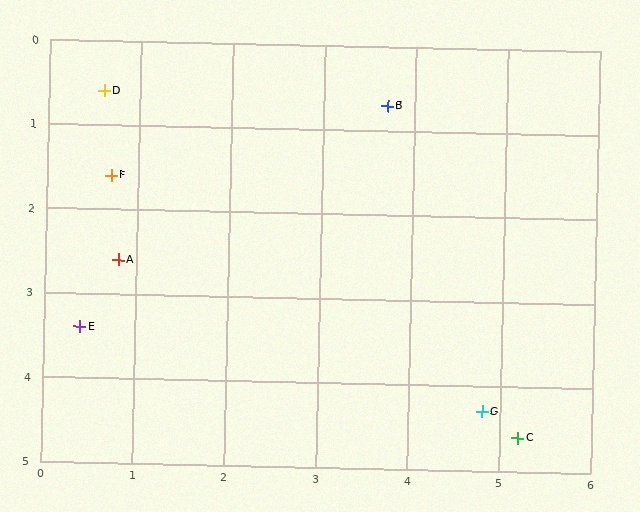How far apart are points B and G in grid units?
Points B and G are about 3.8 grid units apart.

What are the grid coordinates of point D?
Point D is at approximately (0.6, 0.6).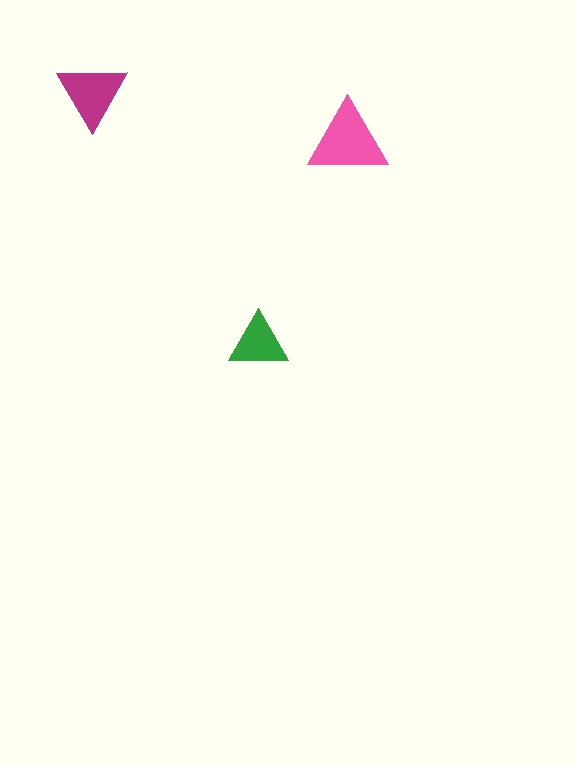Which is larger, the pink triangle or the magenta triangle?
The pink one.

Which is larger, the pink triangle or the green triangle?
The pink one.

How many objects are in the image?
There are 3 objects in the image.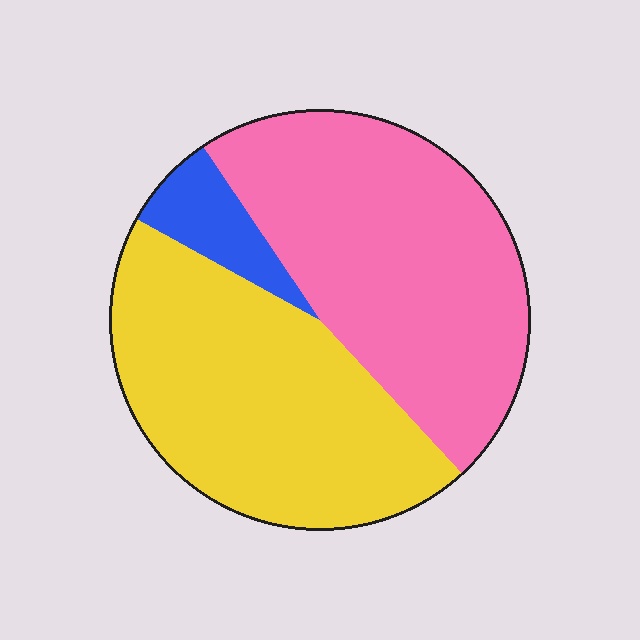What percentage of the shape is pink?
Pink covers roughly 50% of the shape.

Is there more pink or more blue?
Pink.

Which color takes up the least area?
Blue, at roughly 10%.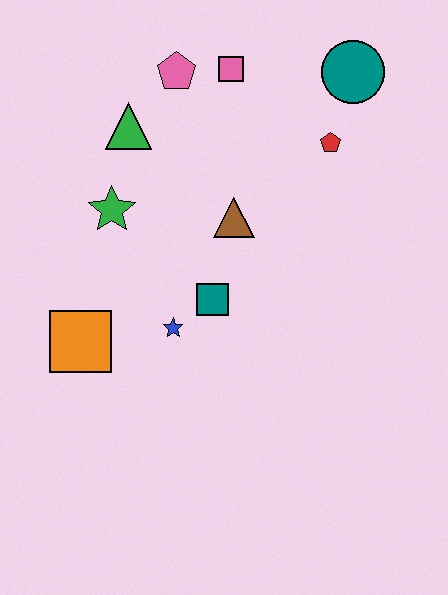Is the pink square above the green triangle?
Yes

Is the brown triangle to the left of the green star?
No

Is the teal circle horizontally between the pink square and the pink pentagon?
No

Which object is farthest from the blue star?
The teal circle is farthest from the blue star.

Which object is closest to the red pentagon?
The teal circle is closest to the red pentagon.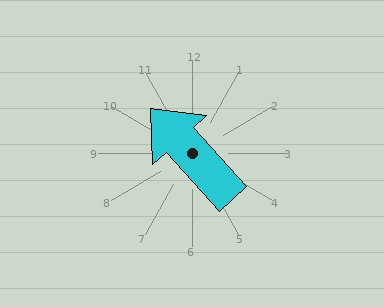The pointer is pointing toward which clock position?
Roughly 11 o'clock.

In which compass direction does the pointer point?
Northwest.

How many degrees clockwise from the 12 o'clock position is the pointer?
Approximately 318 degrees.